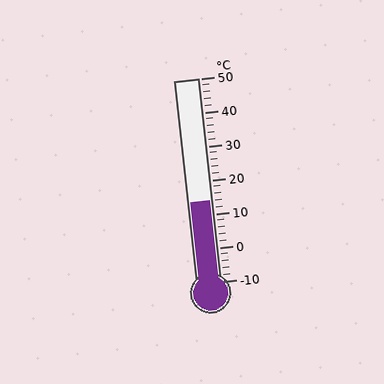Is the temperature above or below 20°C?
The temperature is below 20°C.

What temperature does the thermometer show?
The thermometer shows approximately 14°C.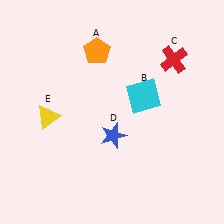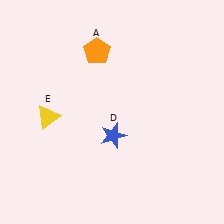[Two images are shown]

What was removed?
The red cross (C), the cyan square (B) were removed in Image 2.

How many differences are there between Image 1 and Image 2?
There are 2 differences between the two images.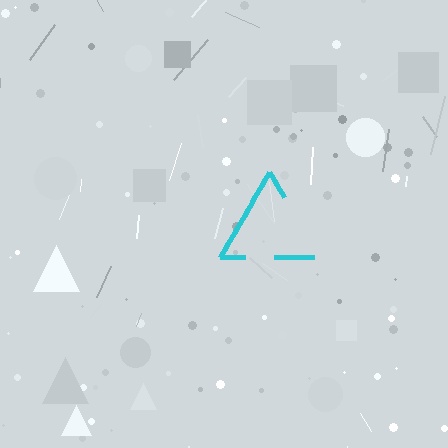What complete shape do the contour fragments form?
The contour fragments form a triangle.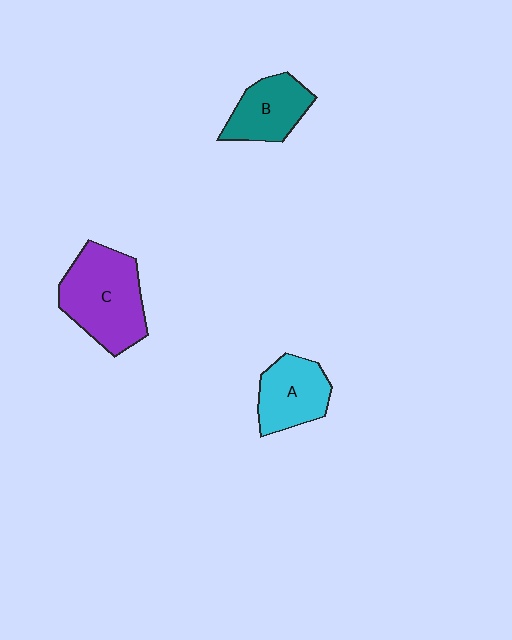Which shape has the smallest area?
Shape B (teal).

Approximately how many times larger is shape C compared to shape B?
Approximately 1.6 times.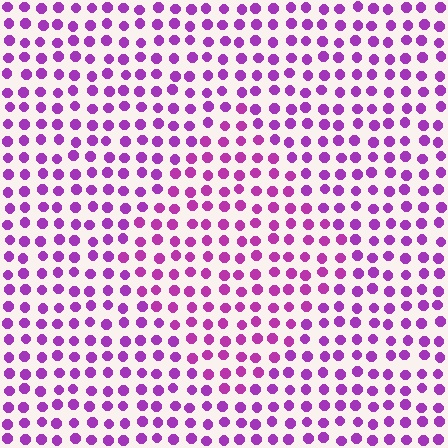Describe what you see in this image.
The image is filled with small purple elements in a uniform arrangement. A diamond-shaped region is visible where the elements are tinted to a slightly different hue, forming a subtle color boundary.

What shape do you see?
I see a diamond.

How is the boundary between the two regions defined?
The boundary is defined purely by a slight shift in hue (about 17 degrees). Spacing, size, and orientation are identical on both sides.